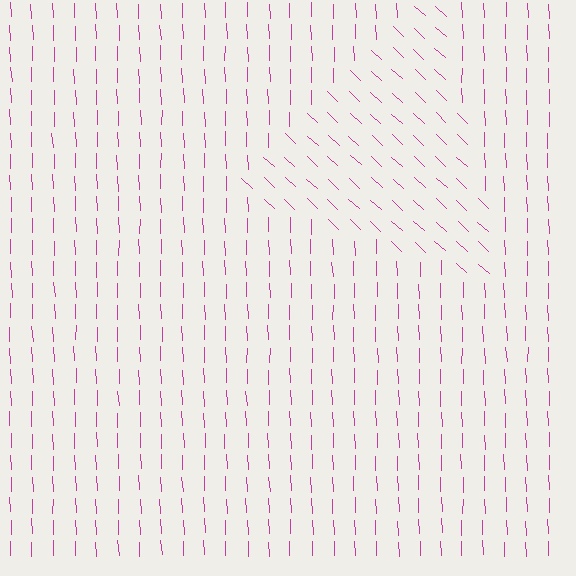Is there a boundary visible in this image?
Yes, there is a texture boundary formed by a change in line orientation.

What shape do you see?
I see a triangle.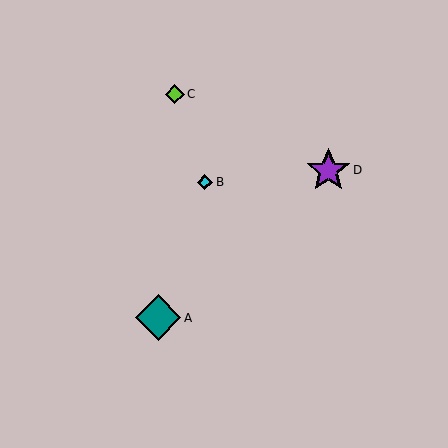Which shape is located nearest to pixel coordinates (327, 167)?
The purple star (labeled D) at (328, 170) is nearest to that location.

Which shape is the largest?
The teal diamond (labeled A) is the largest.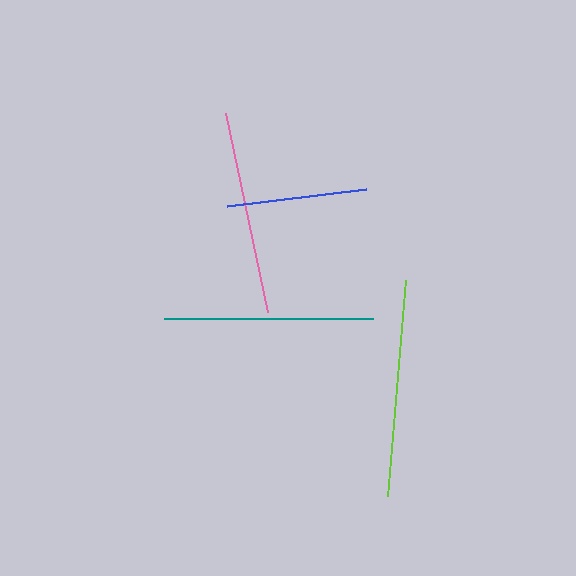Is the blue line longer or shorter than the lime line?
The lime line is longer than the blue line.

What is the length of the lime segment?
The lime segment is approximately 217 pixels long.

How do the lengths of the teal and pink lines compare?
The teal and pink lines are approximately the same length.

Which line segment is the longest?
The lime line is the longest at approximately 217 pixels.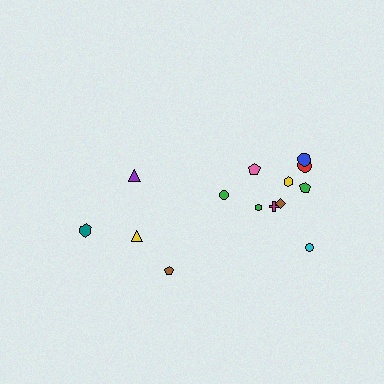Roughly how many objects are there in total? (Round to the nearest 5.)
Roughly 15 objects in total.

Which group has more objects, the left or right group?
The right group.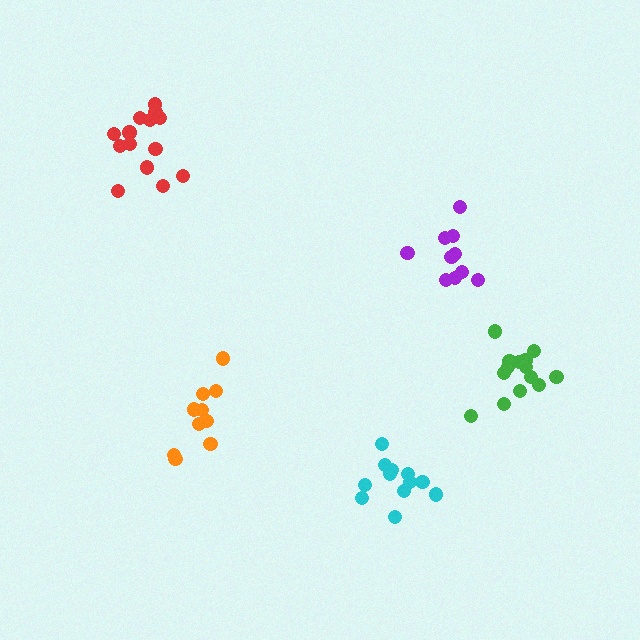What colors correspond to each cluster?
The clusters are colored: orange, cyan, green, red, purple.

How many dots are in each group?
Group 1: 10 dots, Group 2: 12 dots, Group 3: 14 dots, Group 4: 14 dots, Group 5: 10 dots (60 total).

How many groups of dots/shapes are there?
There are 5 groups.